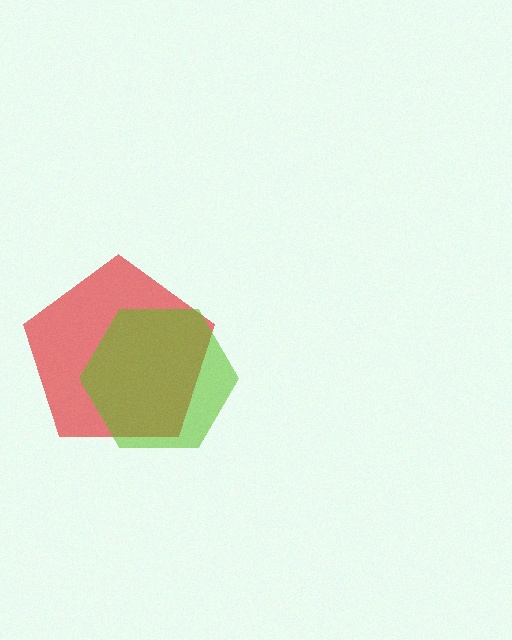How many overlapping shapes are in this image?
There are 2 overlapping shapes in the image.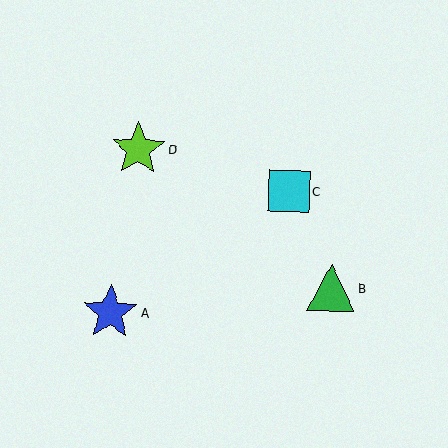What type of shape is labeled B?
Shape B is a green triangle.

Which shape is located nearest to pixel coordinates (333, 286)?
The green triangle (labeled B) at (331, 287) is nearest to that location.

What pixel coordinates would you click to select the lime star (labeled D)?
Click at (138, 149) to select the lime star D.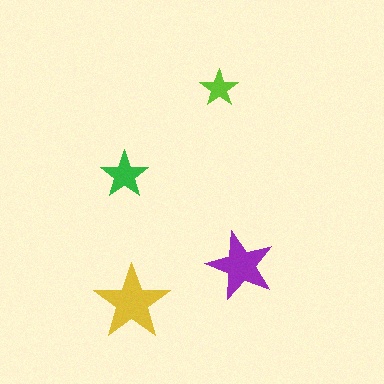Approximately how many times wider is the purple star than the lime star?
About 2 times wider.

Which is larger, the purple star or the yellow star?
The yellow one.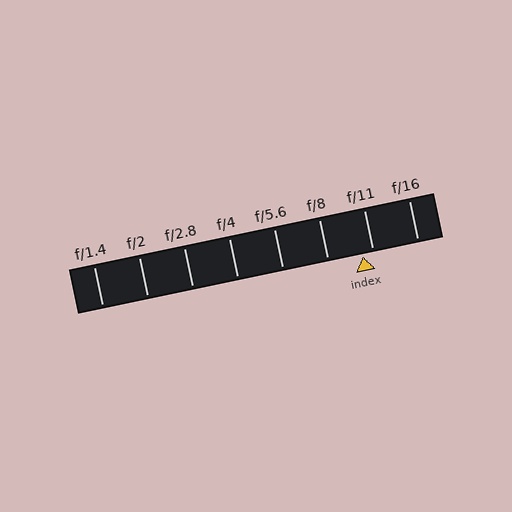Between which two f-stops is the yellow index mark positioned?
The index mark is between f/8 and f/11.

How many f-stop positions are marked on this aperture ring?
There are 8 f-stop positions marked.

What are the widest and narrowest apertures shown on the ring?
The widest aperture shown is f/1.4 and the narrowest is f/16.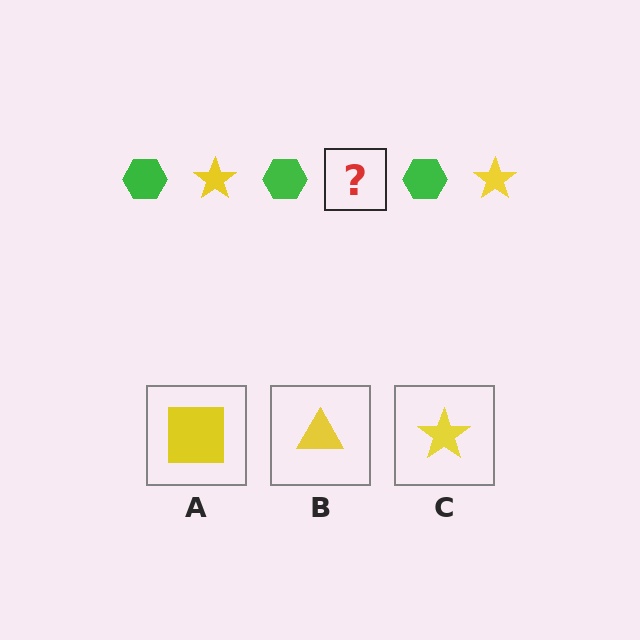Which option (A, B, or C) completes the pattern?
C.